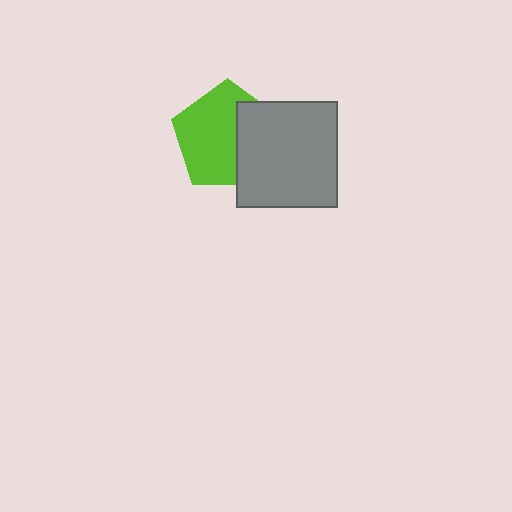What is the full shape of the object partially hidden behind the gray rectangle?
The partially hidden object is a lime pentagon.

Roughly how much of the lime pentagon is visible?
About half of it is visible (roughly 63%).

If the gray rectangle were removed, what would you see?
You would see the complete lime pentagon.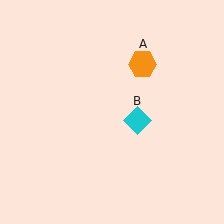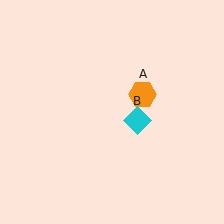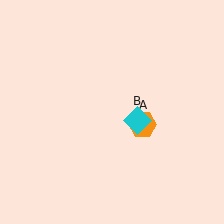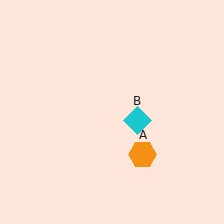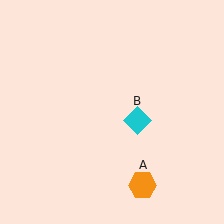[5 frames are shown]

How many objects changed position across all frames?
1 object changed position: orange hexagon (object A).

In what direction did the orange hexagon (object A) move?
The orange hexagon (object A) moved down.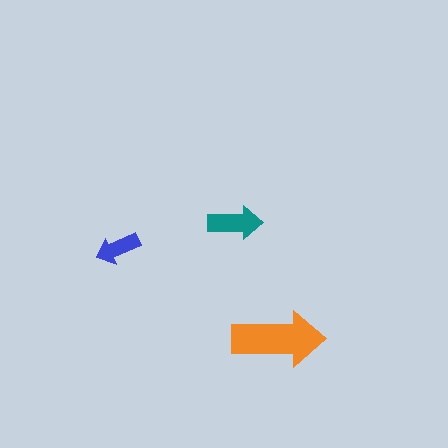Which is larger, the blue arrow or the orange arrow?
The orange one.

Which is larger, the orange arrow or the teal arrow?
The orange one.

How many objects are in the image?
There are 3 objects in the image.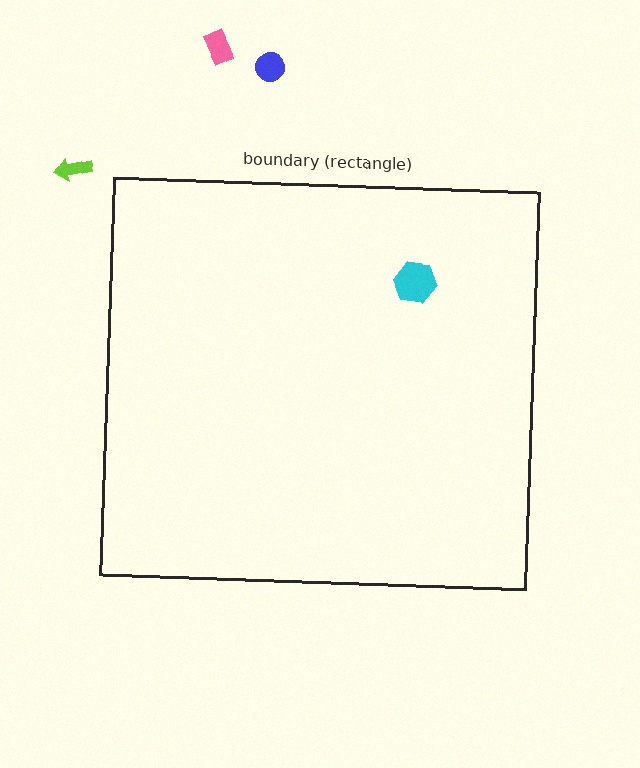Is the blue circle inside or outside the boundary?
Outside.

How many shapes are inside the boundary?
1 inside, 3 outside.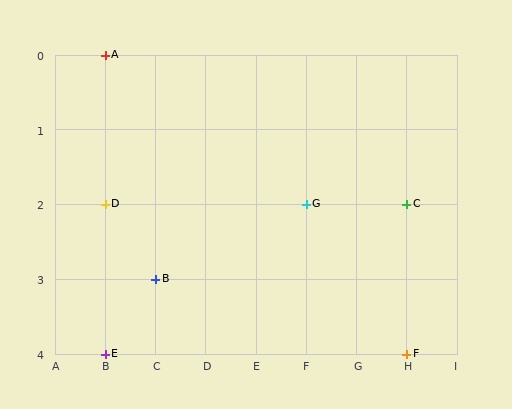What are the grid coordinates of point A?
Point A is at grid coordinates (B, 0).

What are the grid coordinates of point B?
Point B is at grid coordinates (C, 3).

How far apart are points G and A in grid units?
Points G and A are 4 columns and 2 rows apart (about 4.5 grid units diagonally).